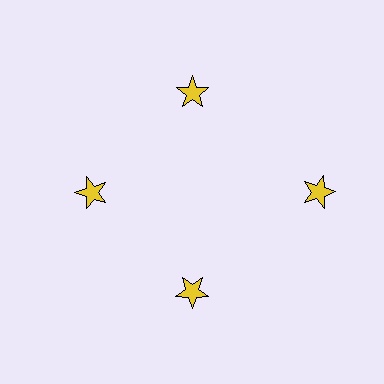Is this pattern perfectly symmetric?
No. The 4 yellow stars are arranged in a ring, but one element near the 3 o'clock position is pushed outward from the center, breaking the 4-fold rotational symmetry.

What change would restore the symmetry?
The symmetry would be restored by moving it inward, back onto the ring so that all 4 stars sit at equal angles and equal distance from the center.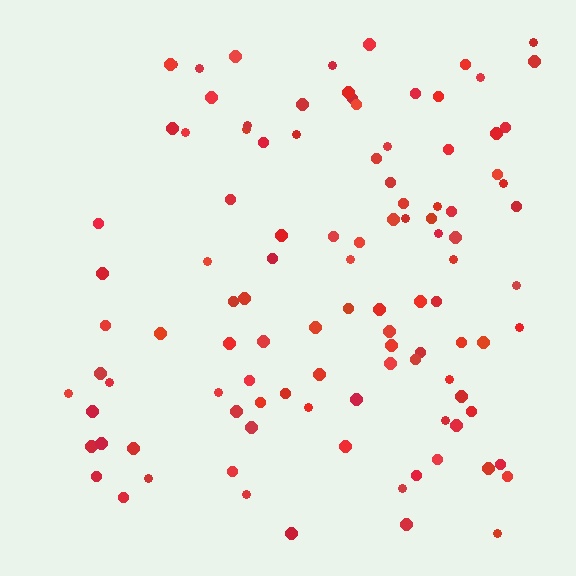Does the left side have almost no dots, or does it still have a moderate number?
Still a moderate number, just noticeably fewer than the right.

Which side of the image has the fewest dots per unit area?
The left.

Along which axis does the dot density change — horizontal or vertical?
Horizontal.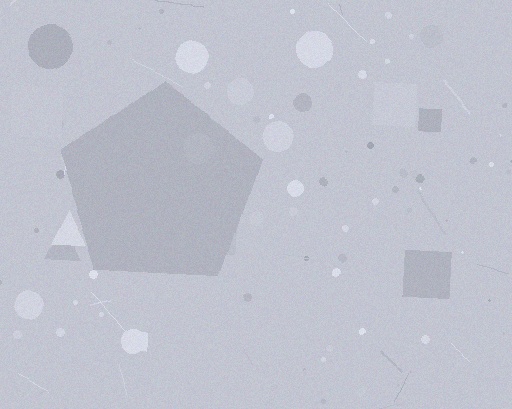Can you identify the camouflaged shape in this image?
The camouflaged shape is a pentagon.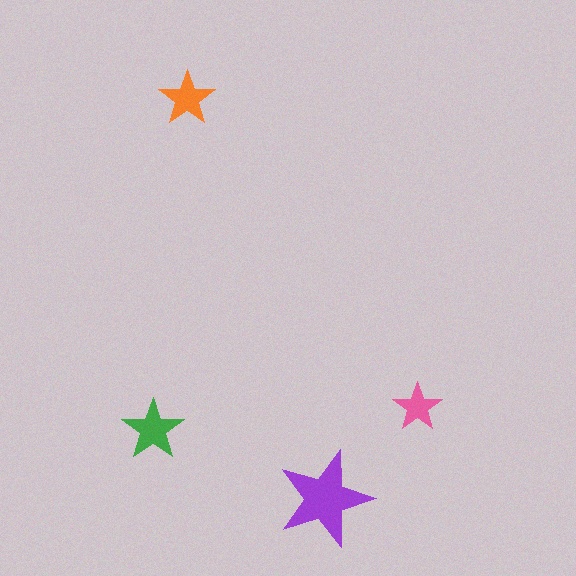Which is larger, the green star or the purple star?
The purple one.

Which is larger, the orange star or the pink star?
The orange one.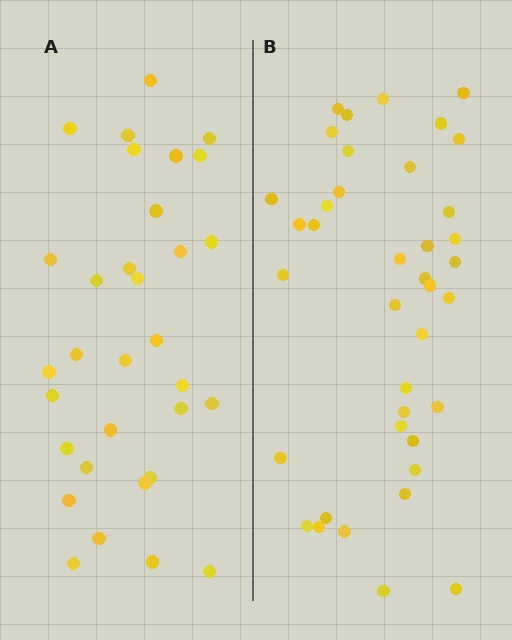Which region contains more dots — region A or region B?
Region B (the right region) has more dots.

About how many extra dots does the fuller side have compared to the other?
Region B has roughly 8 or so more dots than region A.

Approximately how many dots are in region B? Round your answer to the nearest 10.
About 40 dots. (The exact count is 39, which rounds to 40.)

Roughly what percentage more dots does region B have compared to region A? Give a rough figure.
About 20% more.